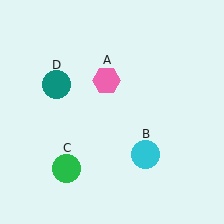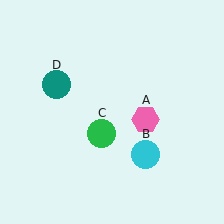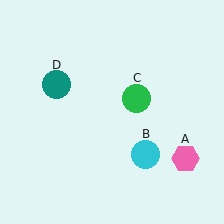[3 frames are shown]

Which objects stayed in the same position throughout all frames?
Cyan circle (object B) and teal circle (object D) remained stationary.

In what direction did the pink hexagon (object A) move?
The pink hexagon (object A) moved down and to the right.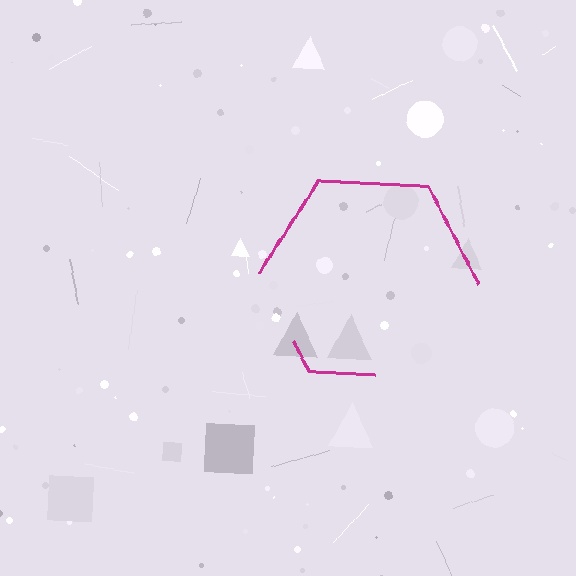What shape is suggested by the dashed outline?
The dashed outline suggests a hexagon.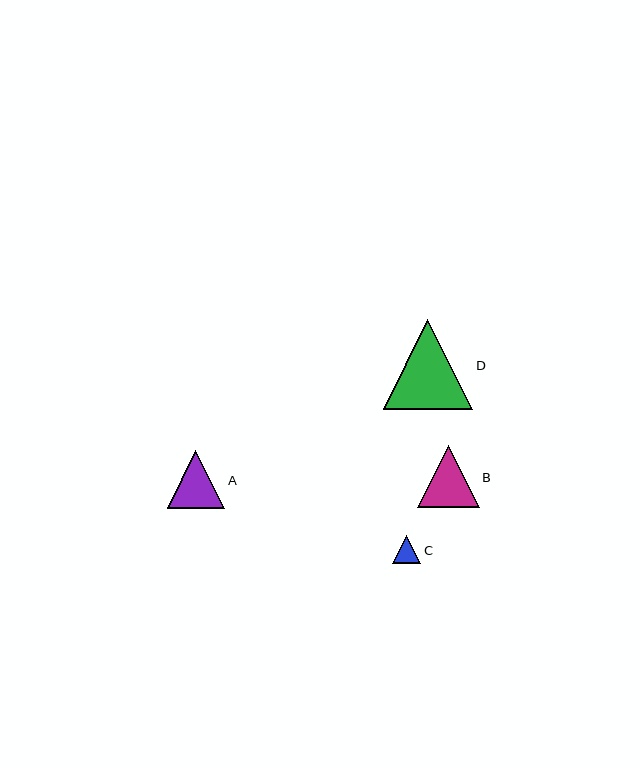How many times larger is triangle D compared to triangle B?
Triangle D is approximately 1.4 times the size of triangle B.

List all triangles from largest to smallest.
From largest to smallest: D, B, A, C.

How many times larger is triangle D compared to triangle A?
Triangle D is approximately 1.6 times the size of triangle A.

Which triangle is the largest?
Triangle D is the largest with a size of approximately 89 pixels.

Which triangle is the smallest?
Triangle C is the smallest with a size of approximately 28 pixels.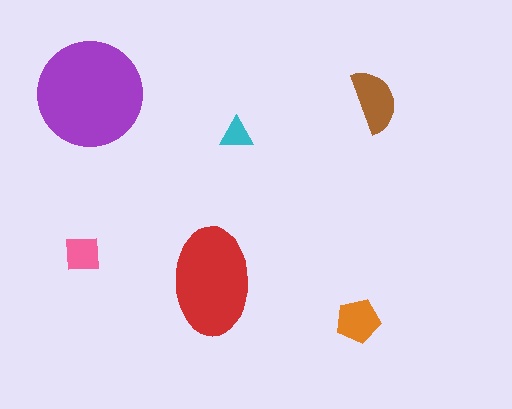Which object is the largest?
The purple circle.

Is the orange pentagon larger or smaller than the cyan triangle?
Larger.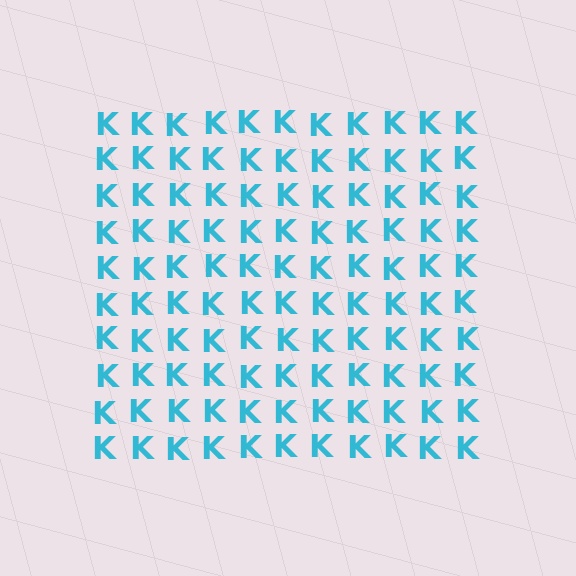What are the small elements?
The small elements are letter K's.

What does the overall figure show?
The overall figure shows a square.